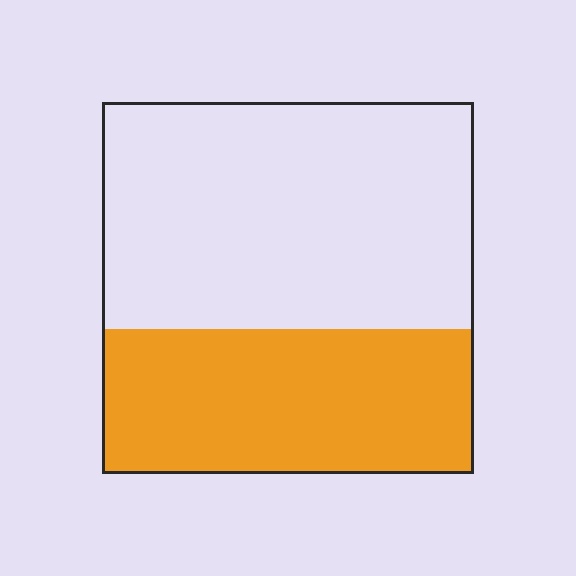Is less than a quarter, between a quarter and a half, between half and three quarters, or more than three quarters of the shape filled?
Between a quarter and a half.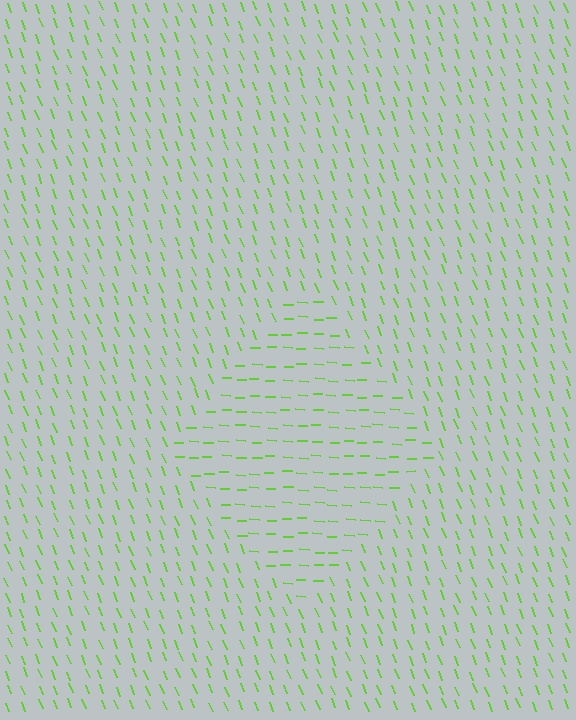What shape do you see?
I see a diamond.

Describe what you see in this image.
The image is filled with small lime line segments. A diamond region in the image has lines oriented differently from the surrounding lines, creating a visible texture boundary.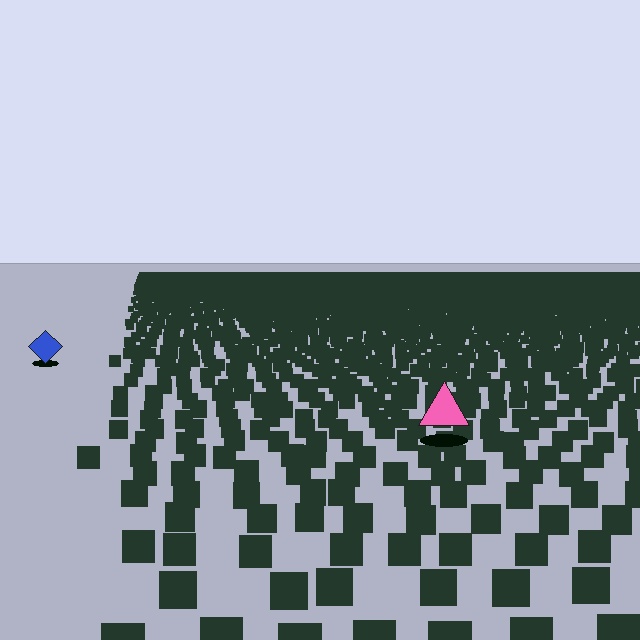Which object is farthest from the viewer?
The blue diamond is farthest from the viewer. It appears smaller and the ground texture around it is denser.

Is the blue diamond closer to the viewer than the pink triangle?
No. The pink triangle is closer — you can tell from the texture gradient: the ground texture is coarser near it.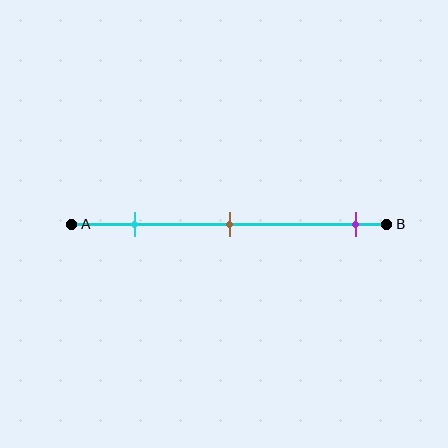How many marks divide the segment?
There are 3 marks dividing the segment.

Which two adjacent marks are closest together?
The cyan and brown marks are the closest adjacent pair.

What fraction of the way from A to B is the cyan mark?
The cyan mark is approximately 20% (0.2) of the way from A to B.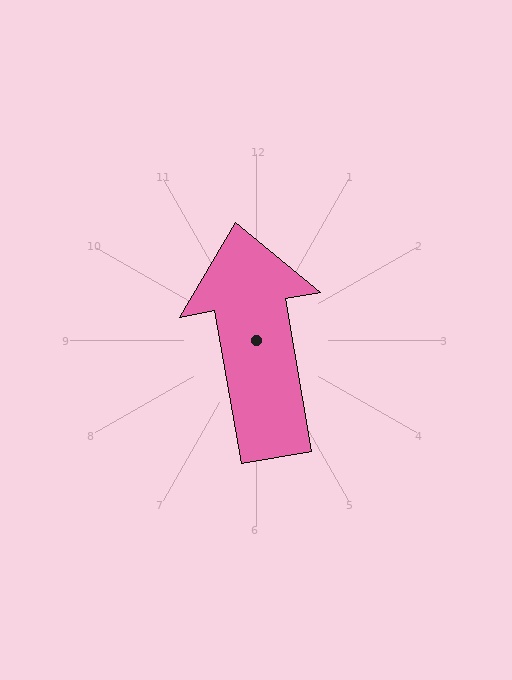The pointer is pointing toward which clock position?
Roughly 12 o'clock.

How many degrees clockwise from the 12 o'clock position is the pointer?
Approximately 350 degrees.